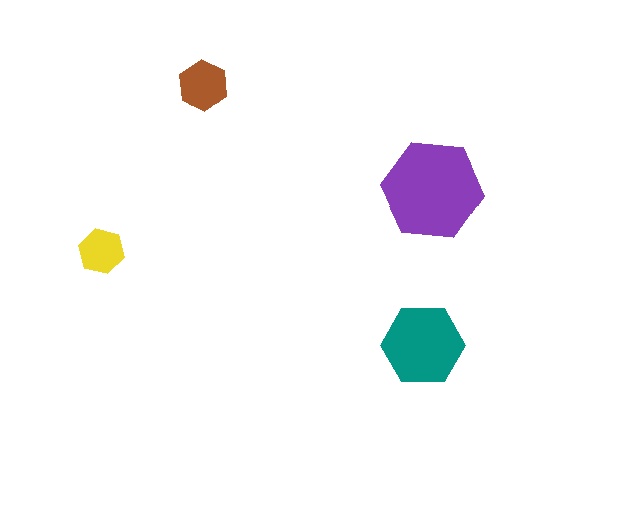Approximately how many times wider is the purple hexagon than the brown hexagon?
About 2 times wider.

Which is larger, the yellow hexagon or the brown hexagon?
The brown one.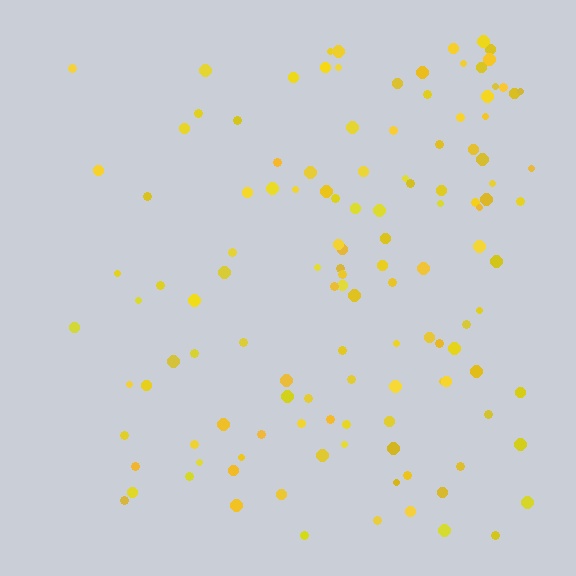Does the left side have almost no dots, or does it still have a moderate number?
Still a moderate number, just noticeably fewer than the right.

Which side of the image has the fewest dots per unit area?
The left.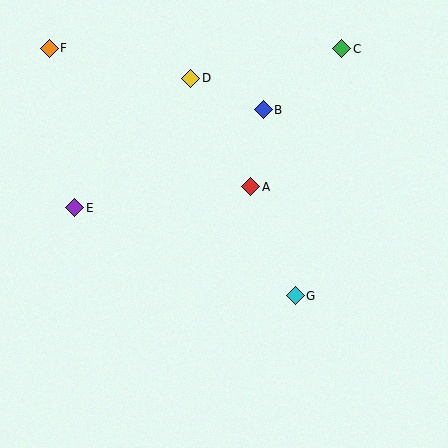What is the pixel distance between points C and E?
The distance between C and E is 311 pixels.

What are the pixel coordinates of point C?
Point C is at (342, 49).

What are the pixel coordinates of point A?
Point A is at (251, 187).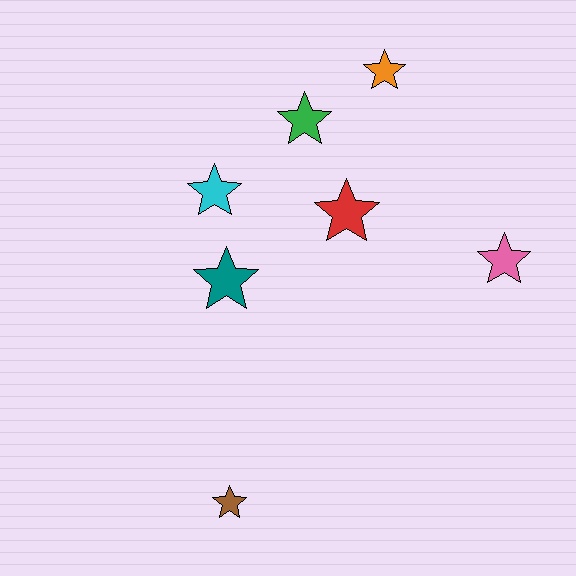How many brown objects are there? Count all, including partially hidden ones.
There is 1 brown object.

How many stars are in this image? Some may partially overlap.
There are 7 stars.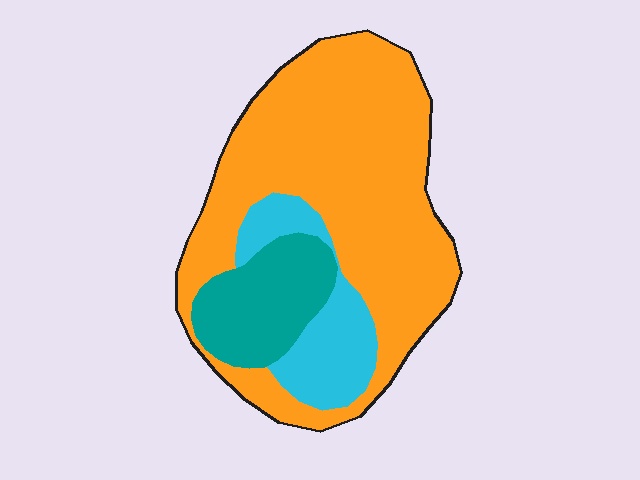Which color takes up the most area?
Orange, at roughly 70%.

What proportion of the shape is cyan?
Cyan covers 16% of the shape.